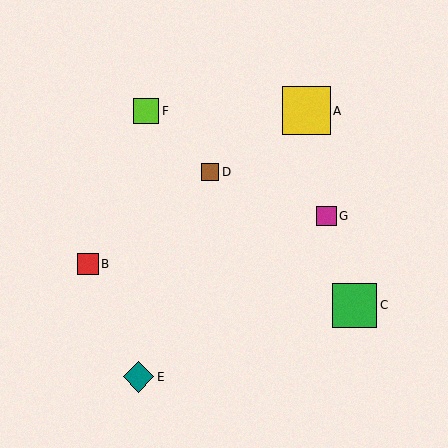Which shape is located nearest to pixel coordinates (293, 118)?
The yellow square (labeled A) at (306, 111) is nearest to that location.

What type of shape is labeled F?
Shape F is a lime square.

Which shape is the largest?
The yellow square (labeled A) is the largest.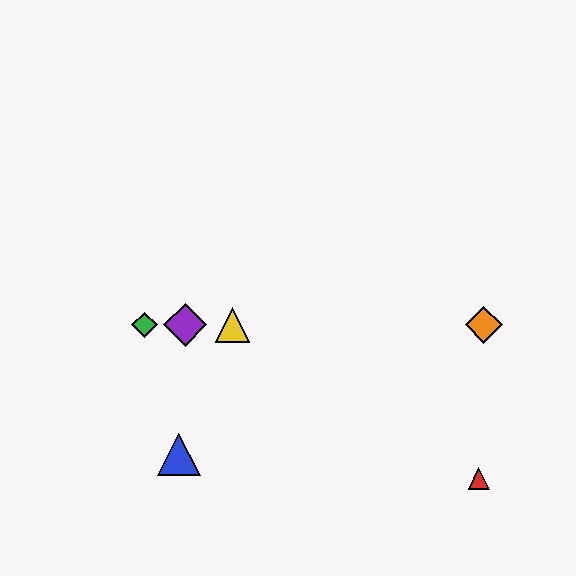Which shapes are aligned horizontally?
The green diamond, the yellow triangle, the purple diamond, the orange diamond are aligned horizontally.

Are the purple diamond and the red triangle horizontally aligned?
No, the purple diamond is at y≈325 and the red triangle is at y≈479.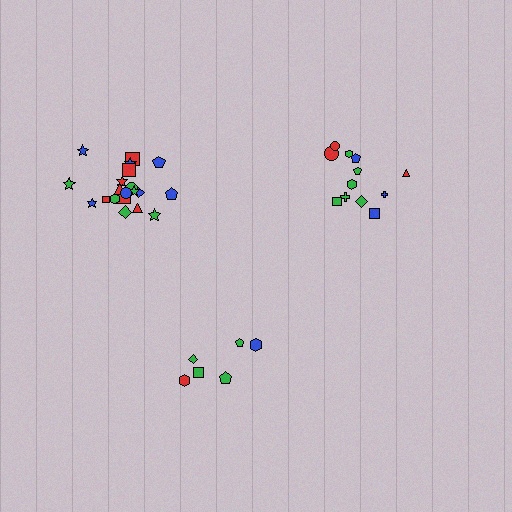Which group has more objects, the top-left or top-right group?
The top-left group.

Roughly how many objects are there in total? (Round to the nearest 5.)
Roughly 40 objects in total.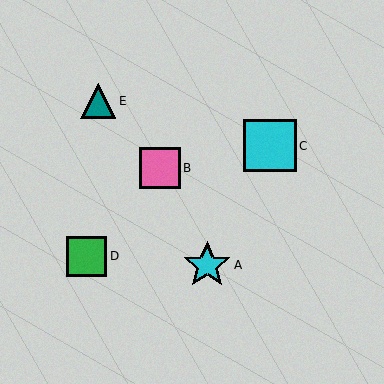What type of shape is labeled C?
Shape C is a cyan square.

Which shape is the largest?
The cyan square (labeled C) is the largest.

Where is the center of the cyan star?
The center of the cyan star is at (207, 265).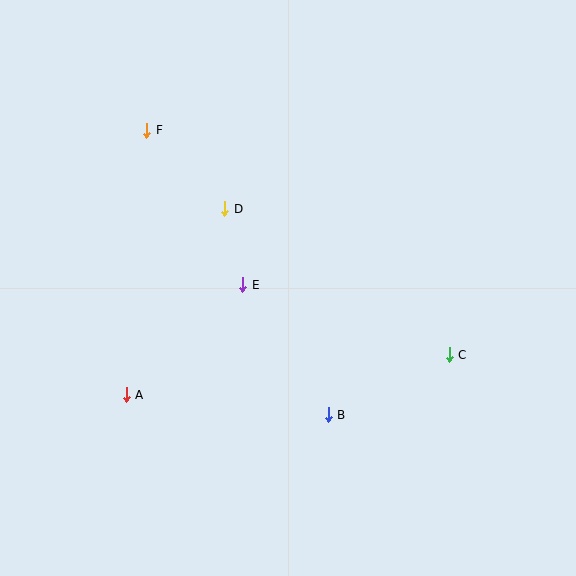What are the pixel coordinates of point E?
Point E is at (243, 285).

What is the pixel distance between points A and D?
The distance between A and D is 210 pixels.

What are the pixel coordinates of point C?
Point C is at (449, 355).